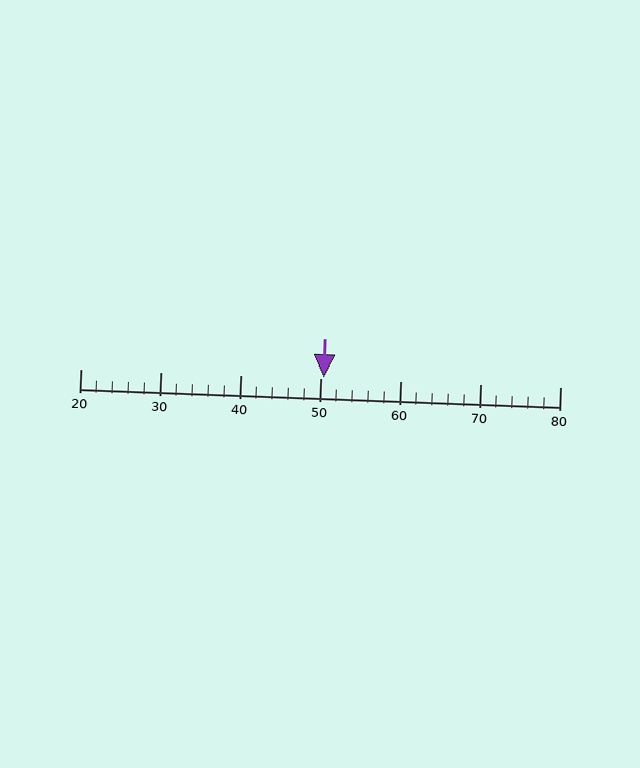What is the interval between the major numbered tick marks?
The major tick marks are spaced 10 units apart.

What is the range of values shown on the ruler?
The ruler shows values from 20 to 80.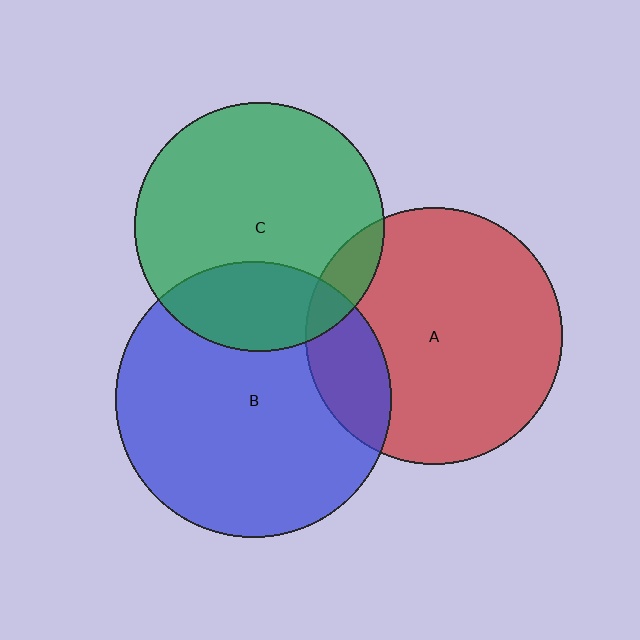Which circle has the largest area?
Circle B (blue).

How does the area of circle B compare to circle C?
Approximately 1.2 times.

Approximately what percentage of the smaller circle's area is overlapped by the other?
Approximately 20%.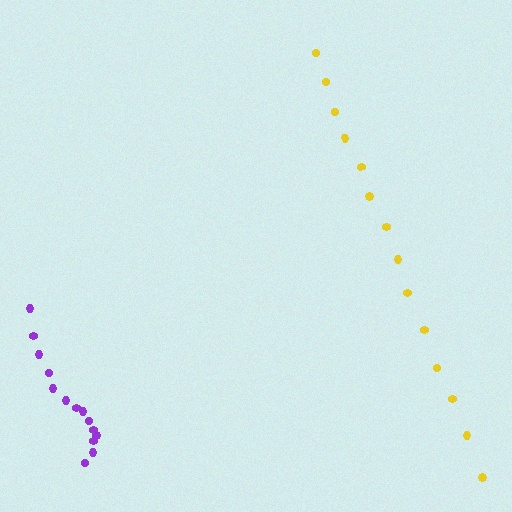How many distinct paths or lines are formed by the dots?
There are 2 distinct paths.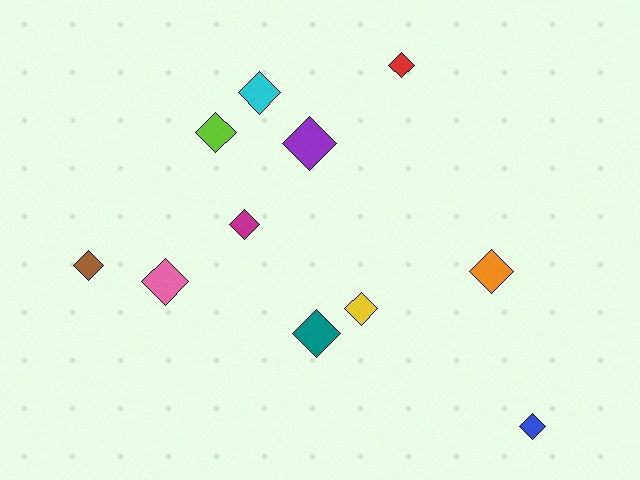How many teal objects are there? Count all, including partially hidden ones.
There is 1 teal object.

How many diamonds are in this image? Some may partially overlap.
There are 11 diamonds.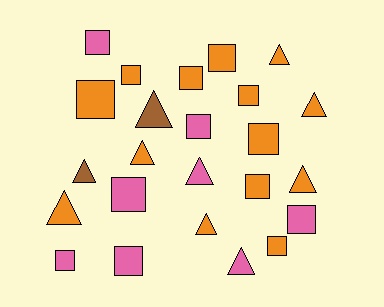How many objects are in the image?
There are 24 objects.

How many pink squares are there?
There are 6 pink squares.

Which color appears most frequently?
Orange, with 14 objects.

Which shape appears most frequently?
Square, with 14 objects.